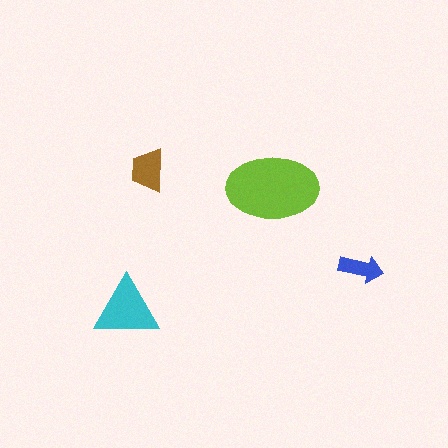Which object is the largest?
The lime ellipse.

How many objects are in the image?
There are 4 objects in the image.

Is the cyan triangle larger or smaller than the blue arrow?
Larger.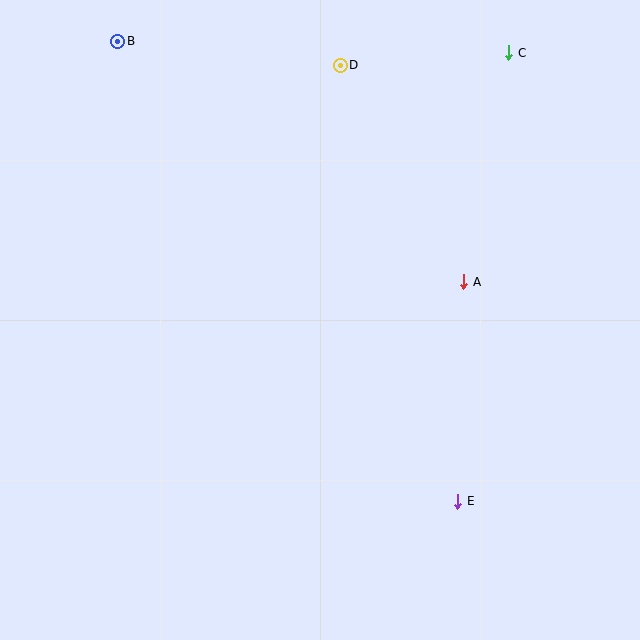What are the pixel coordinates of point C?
Point C is at (509, 53).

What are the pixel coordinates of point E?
Point E is at (458, 501).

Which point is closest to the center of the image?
Point A at (464, 282) is closest to the center.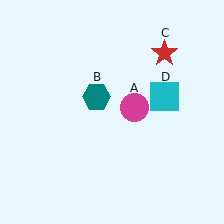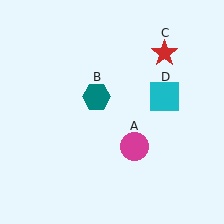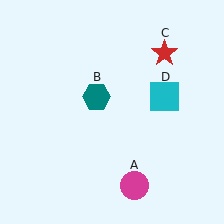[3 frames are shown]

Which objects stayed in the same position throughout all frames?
Teal hexagon (object B) and red star (object C) and cyan square (object D) remained stationary.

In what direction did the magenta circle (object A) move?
The magenta circle (object A) moved down.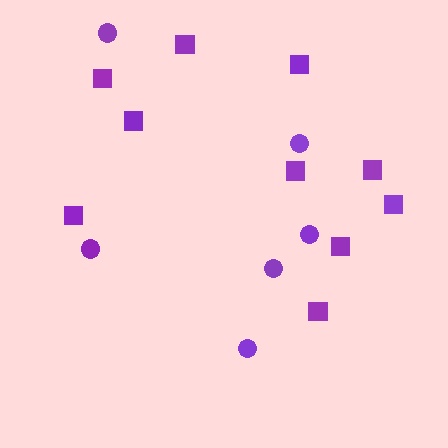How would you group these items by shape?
There are 2 groups: one group of circles (6) and one group of squares (10).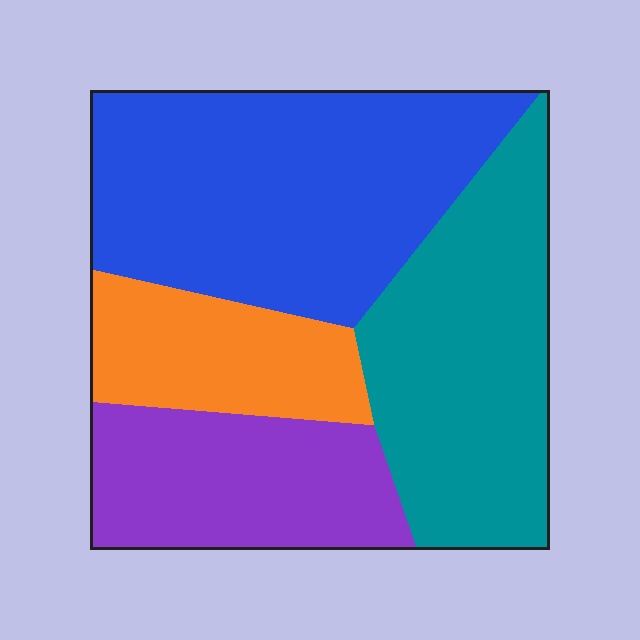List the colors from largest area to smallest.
From largest to smallest: blue, teal, purple, orange.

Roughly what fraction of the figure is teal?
Teal covers roughly 30% of the figure.